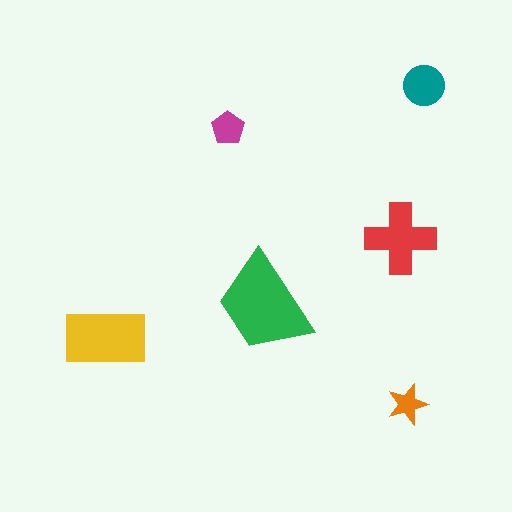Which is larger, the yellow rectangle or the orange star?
The yellow rectangle.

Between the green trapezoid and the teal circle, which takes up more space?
The green trapezoid.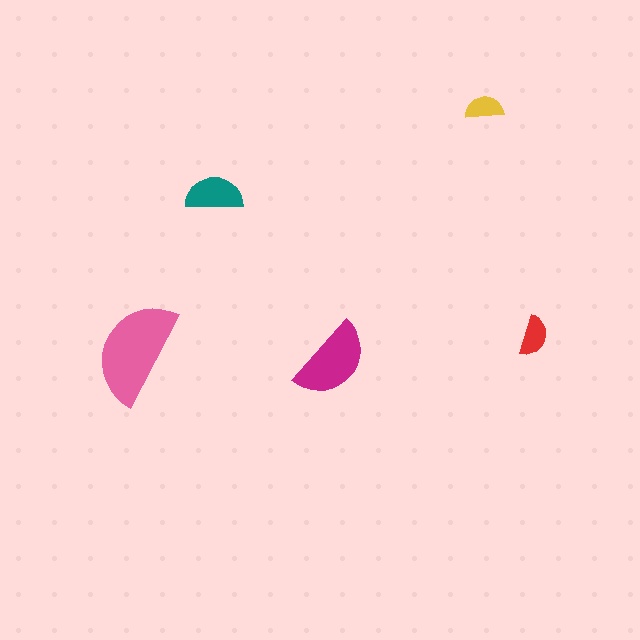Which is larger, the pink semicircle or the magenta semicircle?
The pink one.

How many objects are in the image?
There are 5 objects in the image.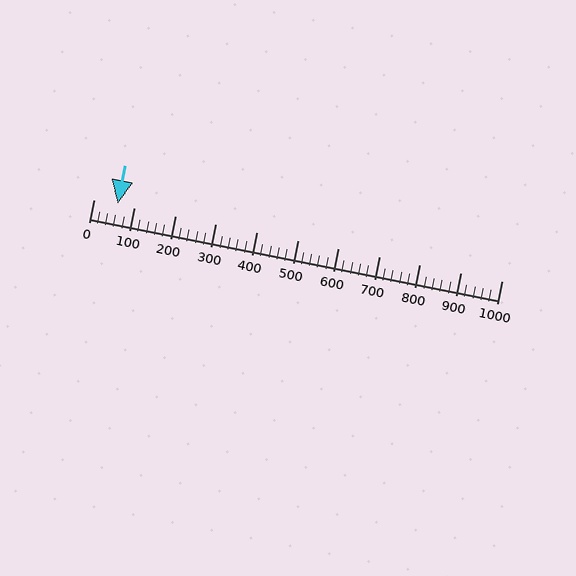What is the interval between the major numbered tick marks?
The major tick marks are spaced 100 units apart.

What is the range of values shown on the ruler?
The ruler shows values from 0 to 1000.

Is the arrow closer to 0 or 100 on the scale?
The arrow is closer to 100.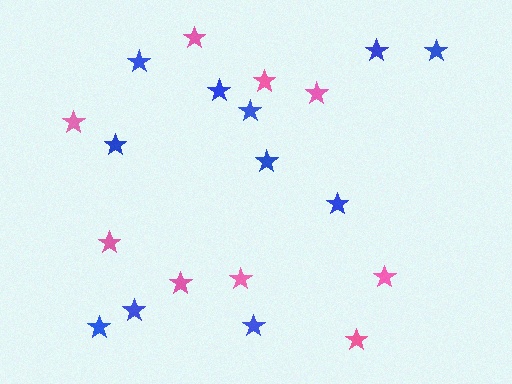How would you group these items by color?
There are 2 groups: one group of pink stars (9) and one group of blue stars (11).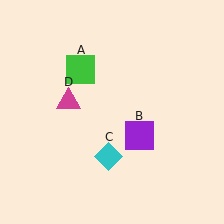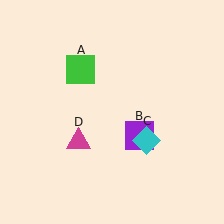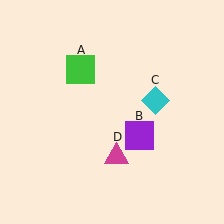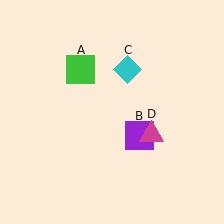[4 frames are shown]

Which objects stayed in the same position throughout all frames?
Green square (object A) and purple square (object B) remained stationary.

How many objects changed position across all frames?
2 objects changed position: cyan diamond (object C), magenta triangle (object D).